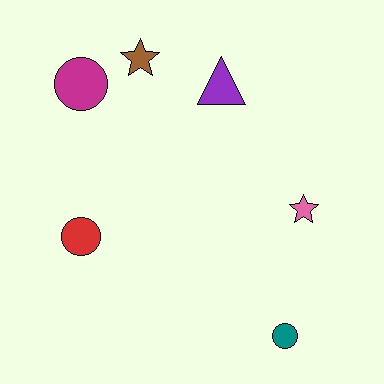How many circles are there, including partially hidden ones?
There are 3 circles.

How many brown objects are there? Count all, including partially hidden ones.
There is 1 brown object.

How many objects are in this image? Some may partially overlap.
There are 6 objects.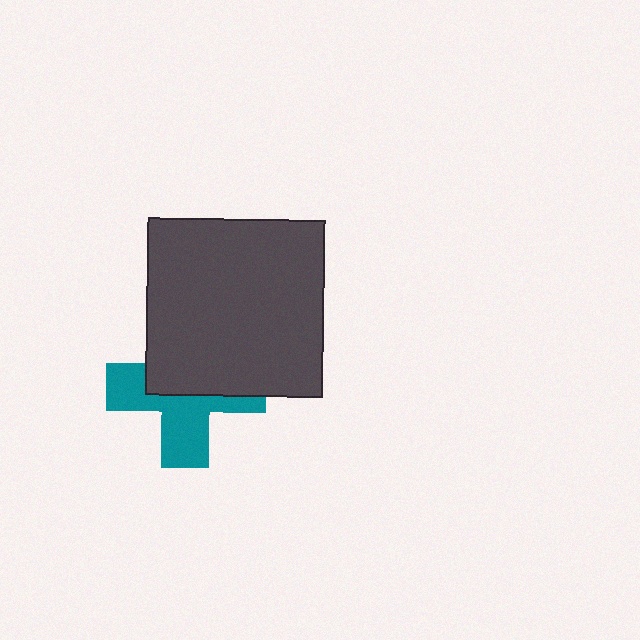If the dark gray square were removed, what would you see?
You would see the complete teal cross.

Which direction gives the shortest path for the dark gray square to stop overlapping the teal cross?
Moving up gives the shortest separation.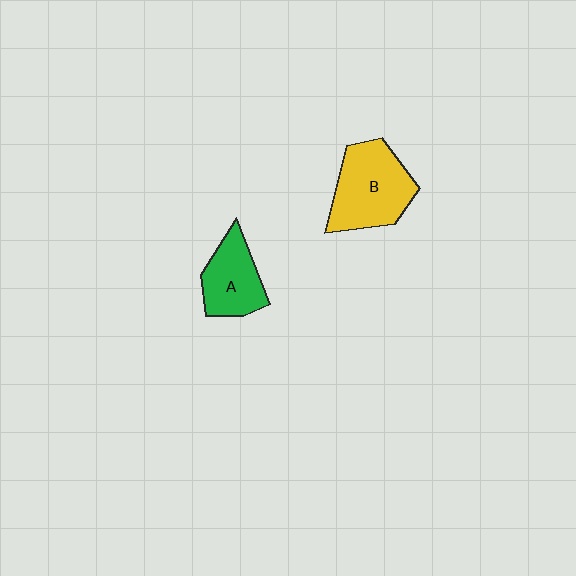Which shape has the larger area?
Shape B (yellow).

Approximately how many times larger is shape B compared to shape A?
Approximately 1.4 times.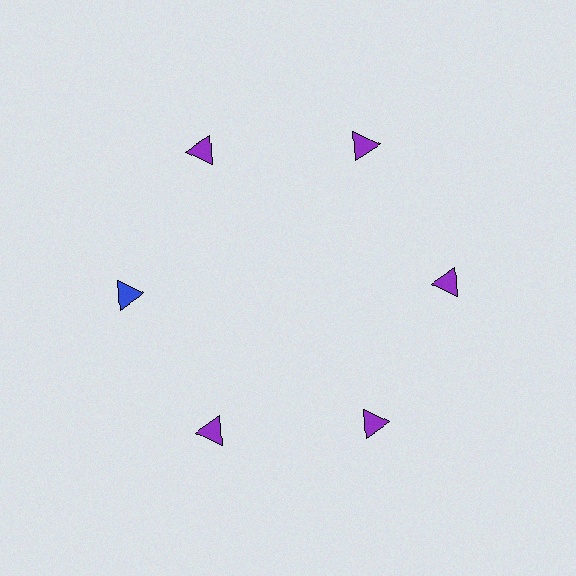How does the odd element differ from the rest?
It has a different color: blue instead of purple.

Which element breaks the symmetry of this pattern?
The blue triangle at roughly the 9 o'clock position breaks the symmetry. All other shapes are purple triangles.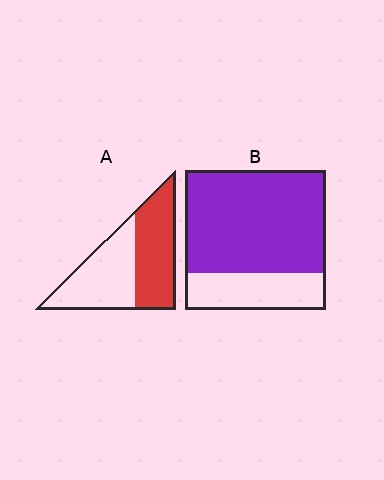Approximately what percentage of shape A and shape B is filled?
A is approximately 50% and B is approximately 75%.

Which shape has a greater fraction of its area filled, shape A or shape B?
Shape B.